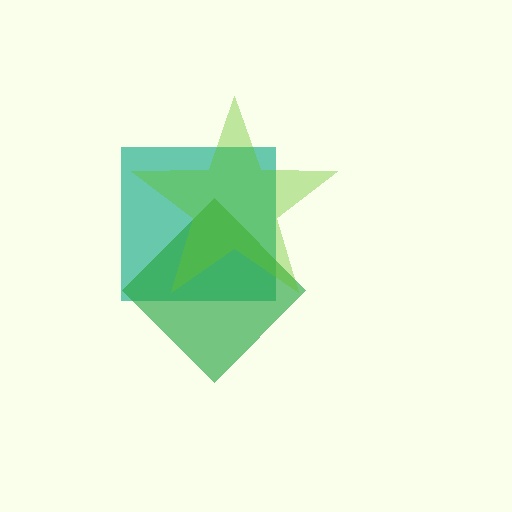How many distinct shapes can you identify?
There are 3 distinct shapes: a teal square, a green diamond, a lime star.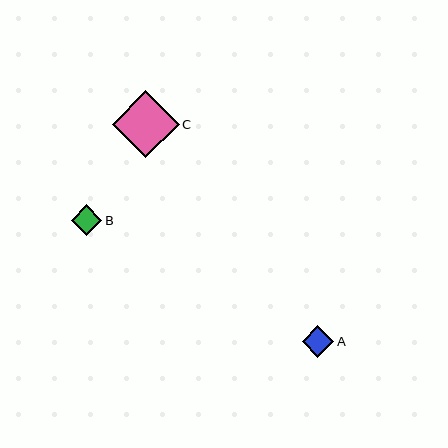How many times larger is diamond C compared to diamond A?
Diamond C is approximately 2.1 times the size of diamond A.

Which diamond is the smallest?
Diamond B is the smallest with a size of approximately 30 pixels.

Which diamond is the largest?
Diamond C is the largest with a size of approximately 67 pixels.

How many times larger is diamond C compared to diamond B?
Diamond C is approximately 2.2 times the size of diamond B.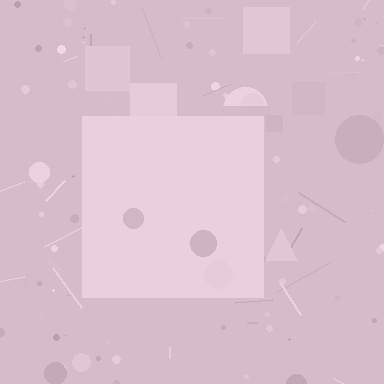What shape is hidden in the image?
A square is hidden in the image.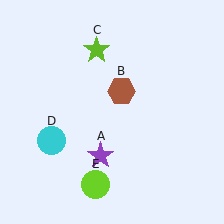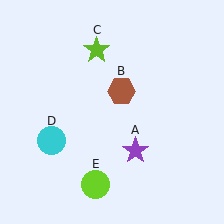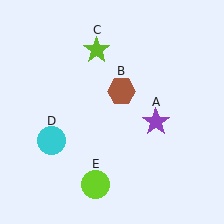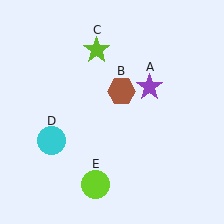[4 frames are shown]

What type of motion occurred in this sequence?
The purple star (object A) rotated counterclockwise around the center of the scene.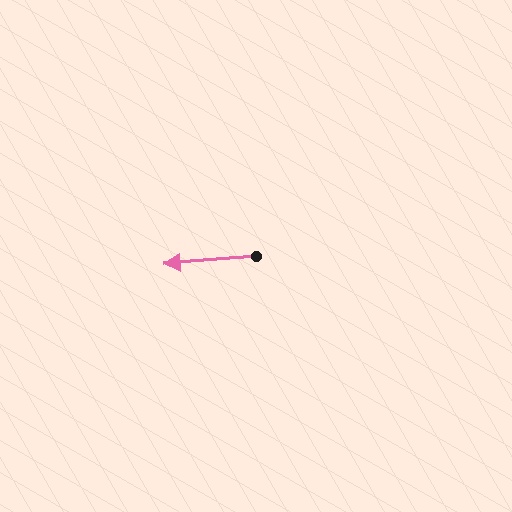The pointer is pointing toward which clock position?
Roughly 9 o'clock.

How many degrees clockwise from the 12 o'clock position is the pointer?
Approximately 265 degrees.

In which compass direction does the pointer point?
West.